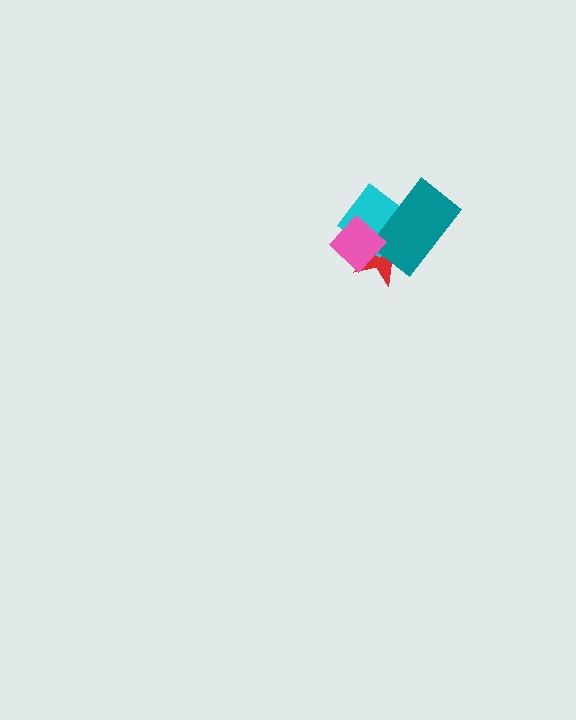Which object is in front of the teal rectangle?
The pink diamond is in front of the teal rectangle.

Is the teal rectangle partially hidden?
Yes, it is partially covered by another shape.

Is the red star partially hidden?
Yes, it is partially covered by another shape.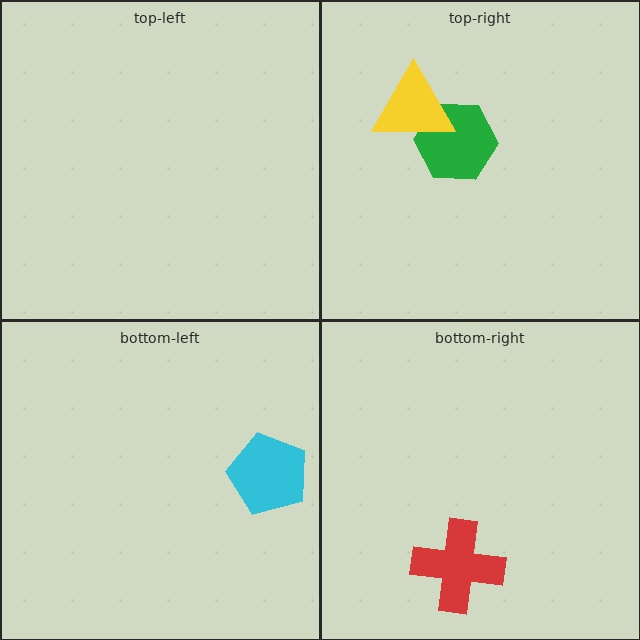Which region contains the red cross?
The bottom-right region.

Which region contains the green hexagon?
The top-right region.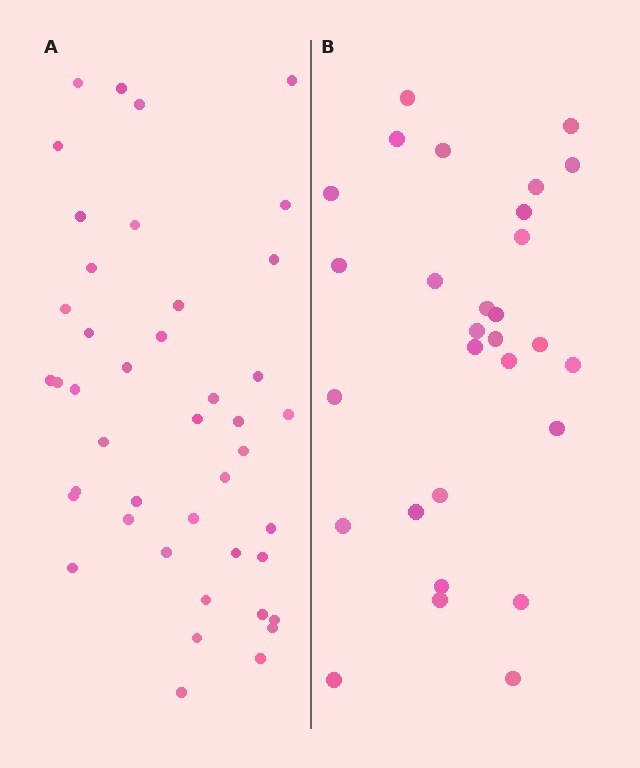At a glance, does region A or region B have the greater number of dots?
Region A (the left region) has more dots.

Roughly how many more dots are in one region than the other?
Region A has approximately 15 more dots than region B.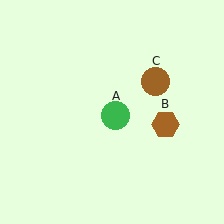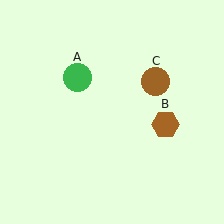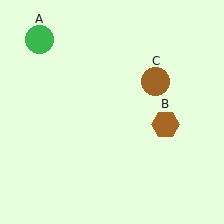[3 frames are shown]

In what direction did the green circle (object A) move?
The green circle (object A) moved up and to the left.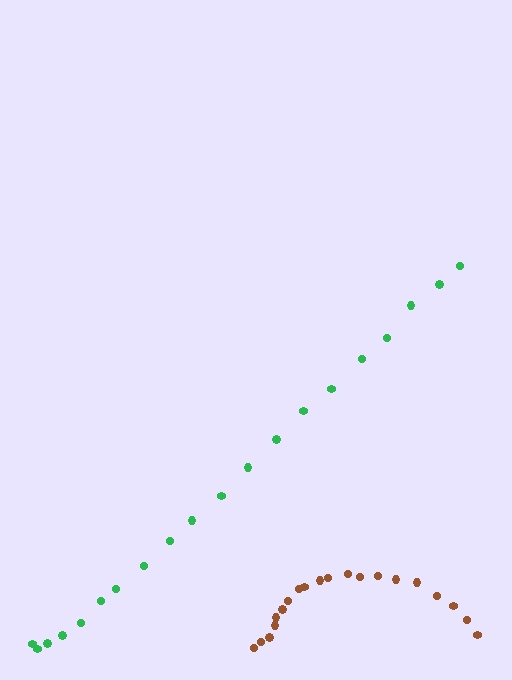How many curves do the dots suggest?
There are 2 distinct paths.